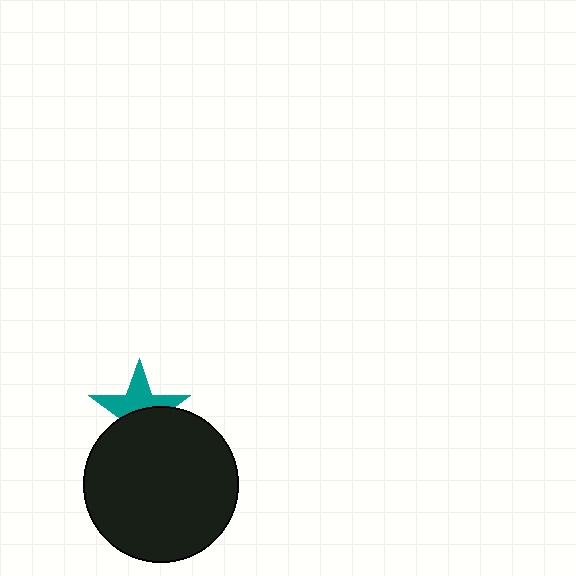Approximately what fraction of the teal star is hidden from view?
Roughly 50% of the teal star is hidden behind the black circle.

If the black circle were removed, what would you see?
You would see the complete teal star.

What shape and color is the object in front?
The object in front is a black circle.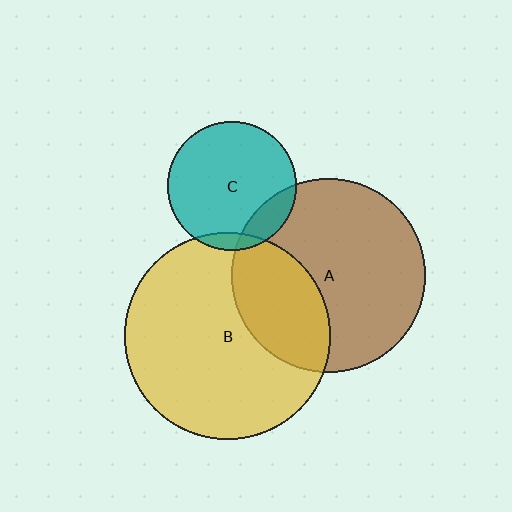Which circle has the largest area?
Circle B (yellow).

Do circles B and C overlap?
Yes.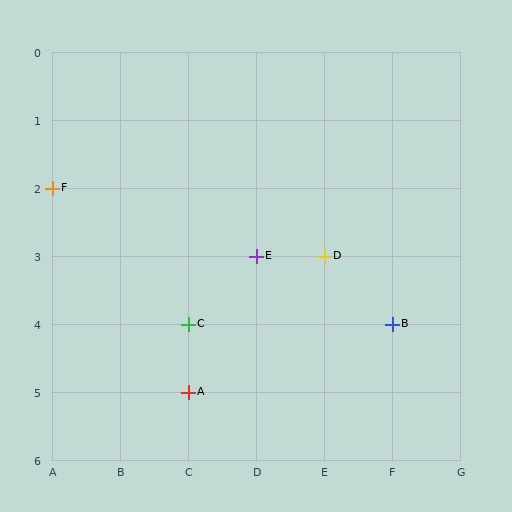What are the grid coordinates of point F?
Point F is at grid coordinates (A, 2).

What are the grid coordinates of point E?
Point E is at grid coordinates (D, 3).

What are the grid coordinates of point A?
Point A is at grid coordinates (C, 5).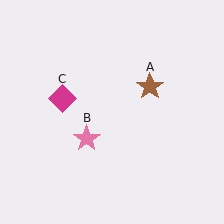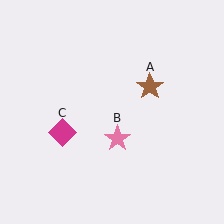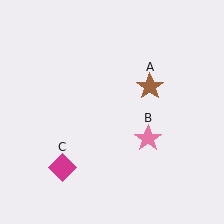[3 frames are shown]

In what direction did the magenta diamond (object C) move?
The magenta diamond (object C) moved down.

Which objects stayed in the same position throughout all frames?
Brown star (object A) remained stationary.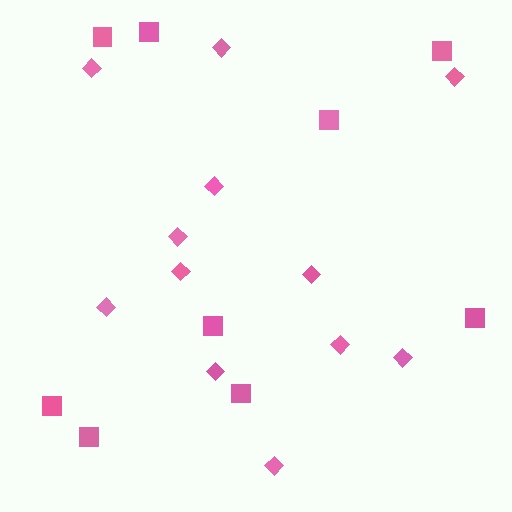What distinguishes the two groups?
There are 2 groups: one group of squares (9) and one group of diamonds (12).